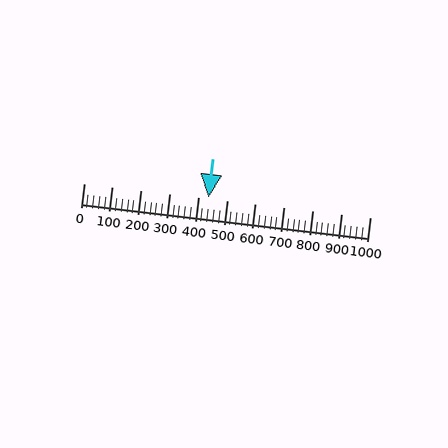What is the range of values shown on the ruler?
The ruler shows values from 0 to 1000.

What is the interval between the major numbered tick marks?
The major tick marks are spaced 100 units apart.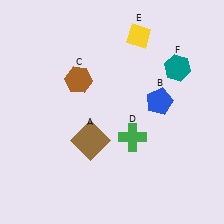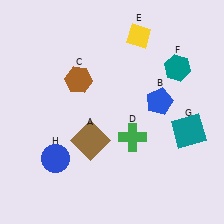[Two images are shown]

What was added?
A teal square (G), a blue circle (H) were added in Image 2.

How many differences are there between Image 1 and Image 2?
There are 2 differences between the two images.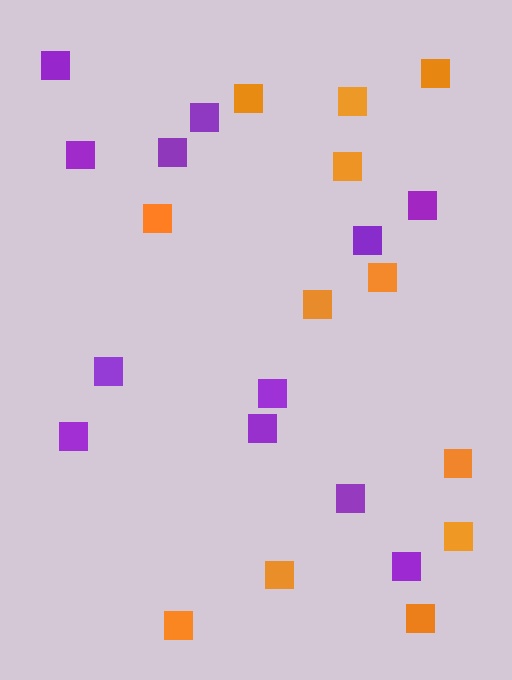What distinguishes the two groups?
There are 2 groups: one group of purple squares (12) and one group of orange squares (12).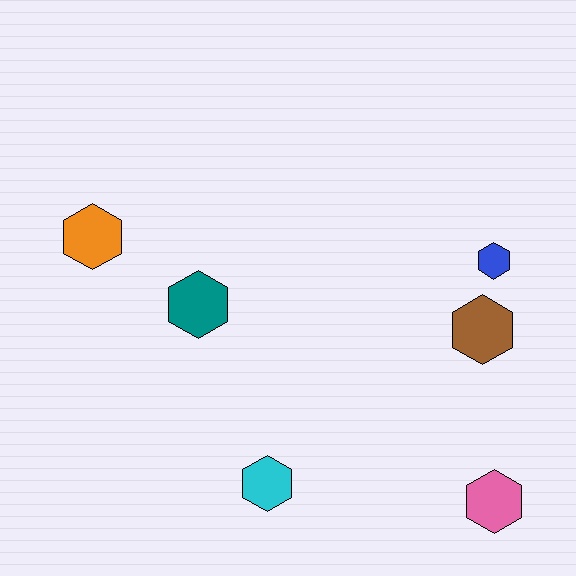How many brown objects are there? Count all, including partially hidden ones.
There is 1 brown object.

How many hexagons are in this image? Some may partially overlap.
There are 6 hexagons.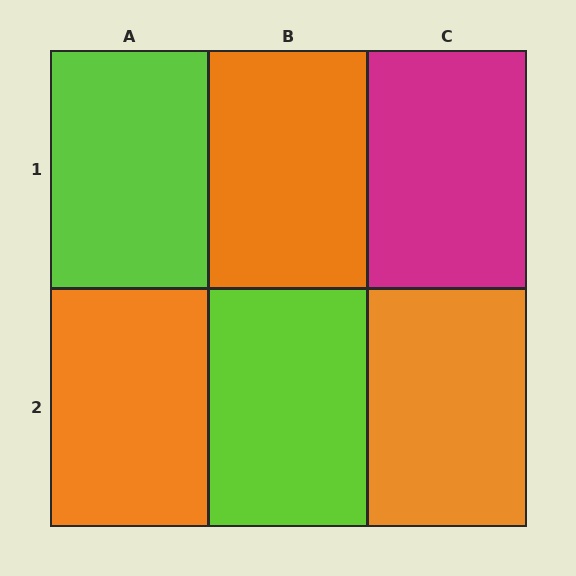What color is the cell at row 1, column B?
Orange.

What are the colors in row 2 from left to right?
Orange, lime, orange.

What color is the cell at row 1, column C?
Magenta.